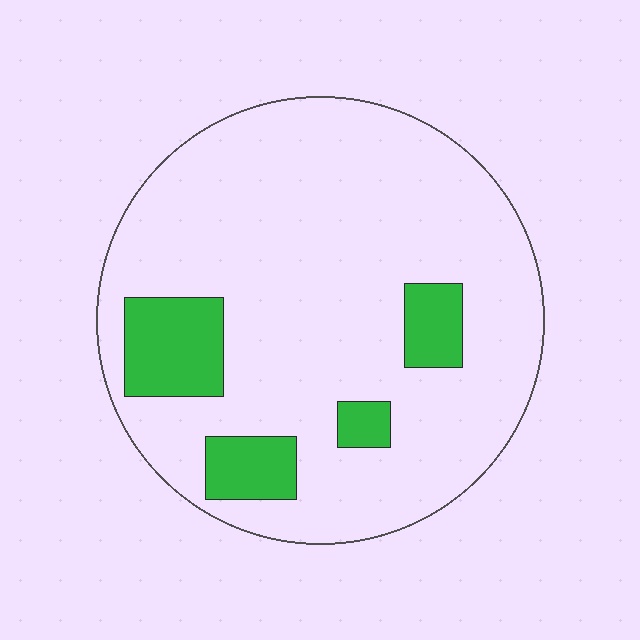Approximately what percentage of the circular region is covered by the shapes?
Approximately 15%.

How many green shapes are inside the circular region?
4.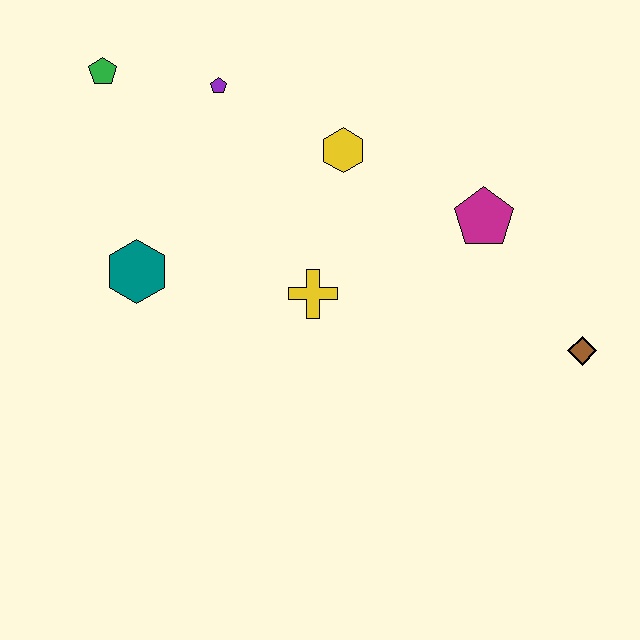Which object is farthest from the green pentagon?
The brown diamond is farthest from the green pentagon.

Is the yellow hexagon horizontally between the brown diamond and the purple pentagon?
Yes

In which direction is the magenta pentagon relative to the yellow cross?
The magenta pentagon is to the right of the yellow cross.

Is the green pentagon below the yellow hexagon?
No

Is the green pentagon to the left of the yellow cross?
Yes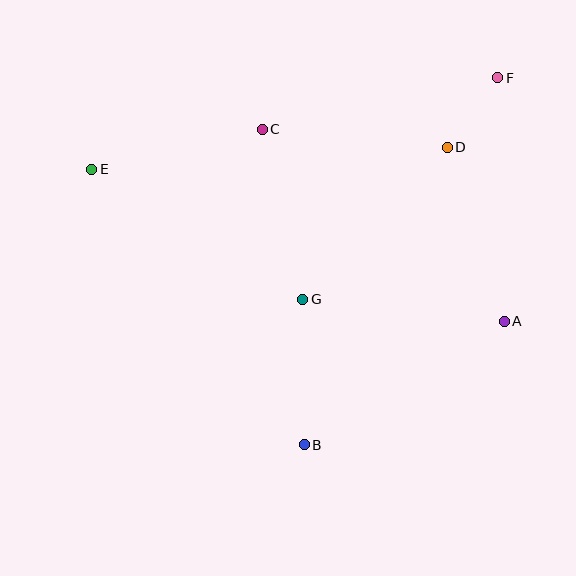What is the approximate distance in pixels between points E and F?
The distance between E and F is approximately 416 pixels.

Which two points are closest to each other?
Points D and F are closest to each other.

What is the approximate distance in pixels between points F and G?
The distance between F and G is approximately 295 pixels.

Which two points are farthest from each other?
Points A and E are farthest from each other.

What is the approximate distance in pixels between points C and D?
The distance between C and D is approximately 186 pixels.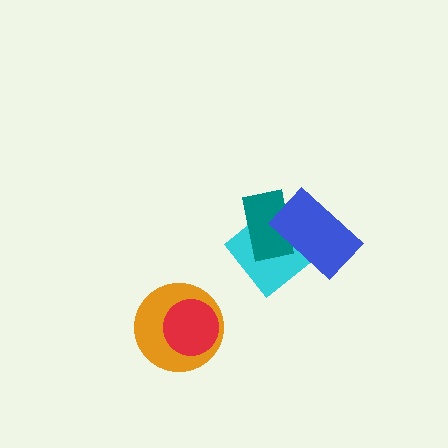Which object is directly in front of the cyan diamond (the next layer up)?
The teal rectangle is directly in front of the cyan diamond.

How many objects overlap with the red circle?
1 object overlaps with the red circle.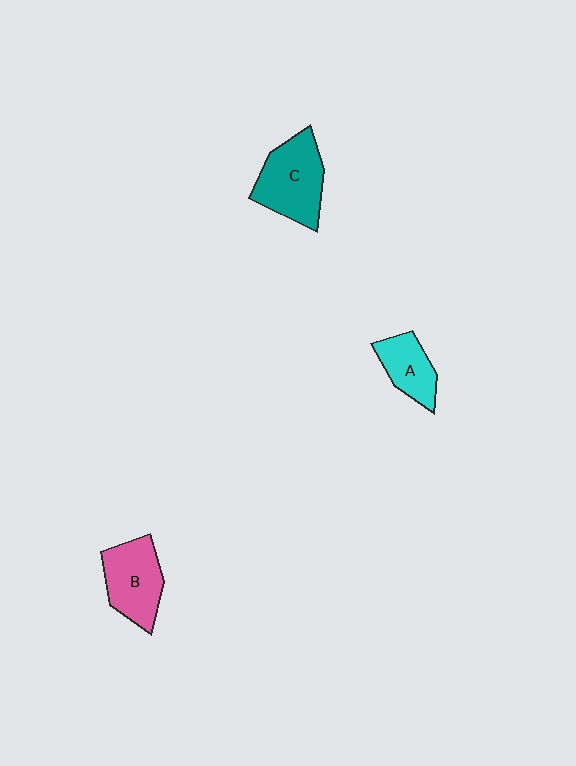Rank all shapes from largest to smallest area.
From largest to smallest: C (teal), B (pink), A (cyan).